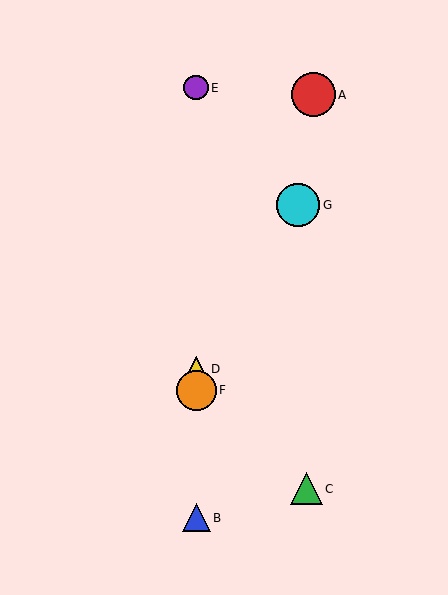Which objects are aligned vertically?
Objects B, D, E, F are aligned vertically.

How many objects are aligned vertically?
4 objects (B, D, E, F) are aligned vertically.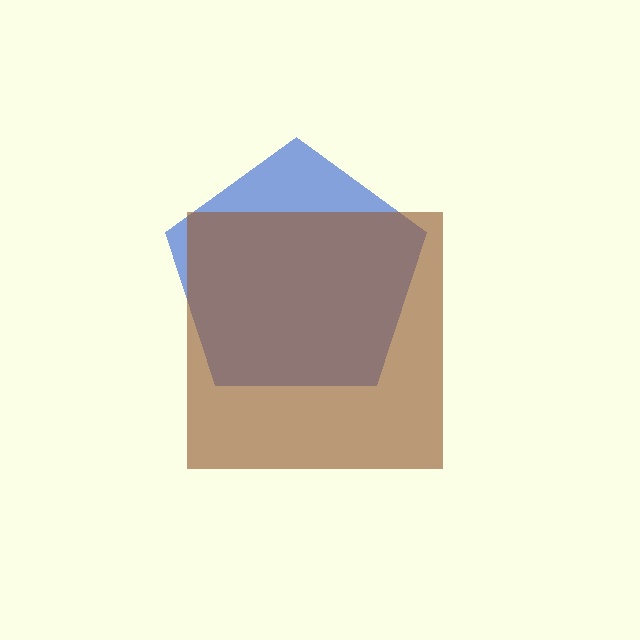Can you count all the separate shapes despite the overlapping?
Yes, there are 2 separate shapes.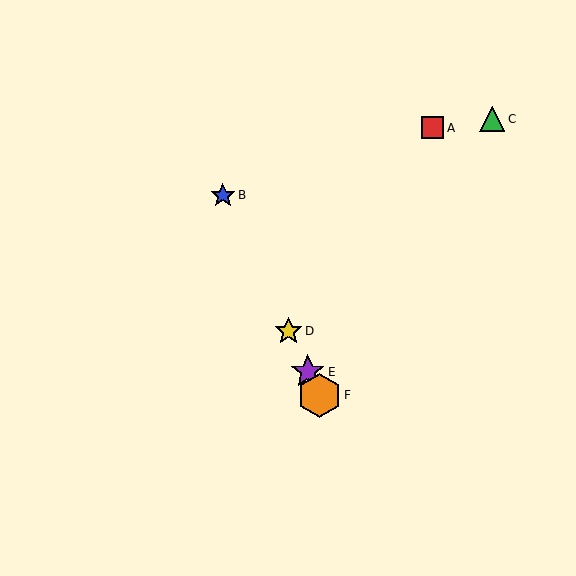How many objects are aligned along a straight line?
4 objects (B, D, E, F) are aligned along a straight line.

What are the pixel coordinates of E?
Object E is at (308, 372).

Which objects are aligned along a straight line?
Objects B, D, E, F are aligned along a straight line.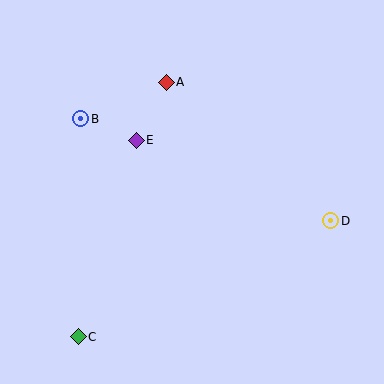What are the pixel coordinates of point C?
Point C is at (78, 337).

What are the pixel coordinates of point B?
Point B is at (81, 119).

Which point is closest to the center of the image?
Point E at (136, 140) is closest to the center.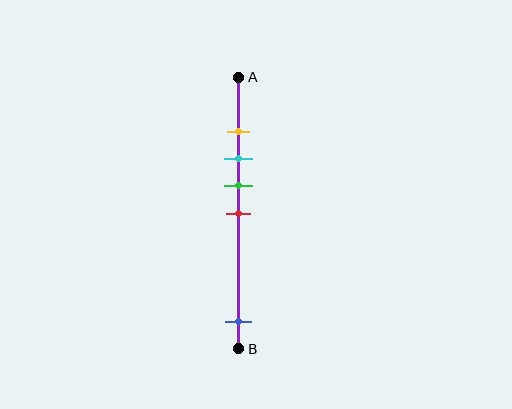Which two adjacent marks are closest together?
The yellow and cyan marks are the closest adjacent pair.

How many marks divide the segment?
There are 5 marks dividing the segment.